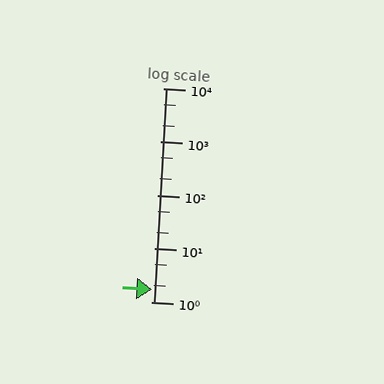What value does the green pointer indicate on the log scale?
The pointer indicates approximately 1.7.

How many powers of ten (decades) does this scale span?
The scale spans 4 decades, from 1 to 10000.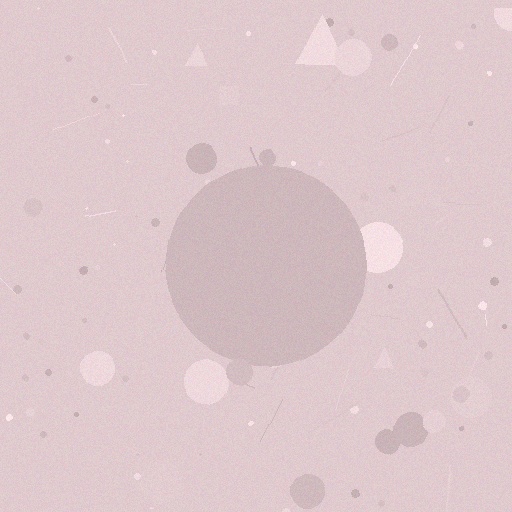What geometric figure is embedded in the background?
A circle is embedded in the background.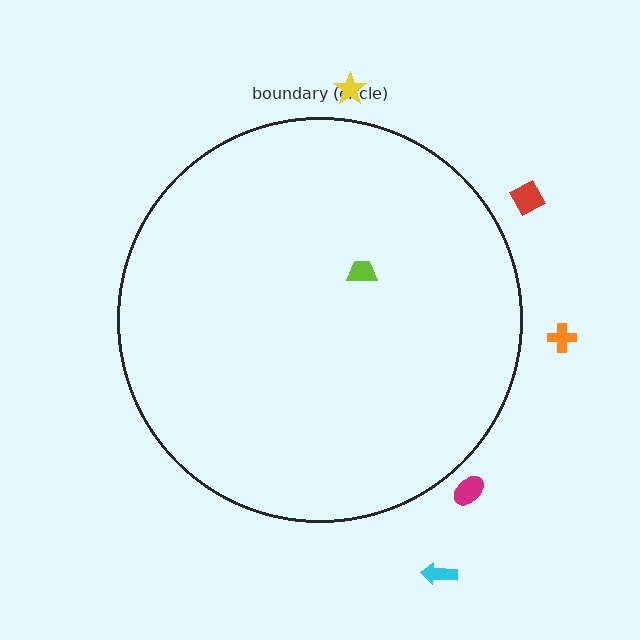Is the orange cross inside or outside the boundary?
Outside.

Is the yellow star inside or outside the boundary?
Outside.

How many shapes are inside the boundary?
1 inside, 5 outside.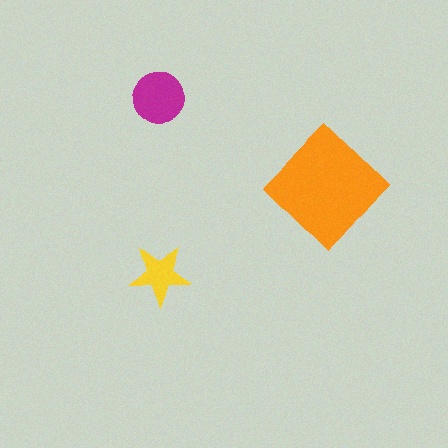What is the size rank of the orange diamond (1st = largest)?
1st.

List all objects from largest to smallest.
The orange diamond, the magenta circle, the yellow star.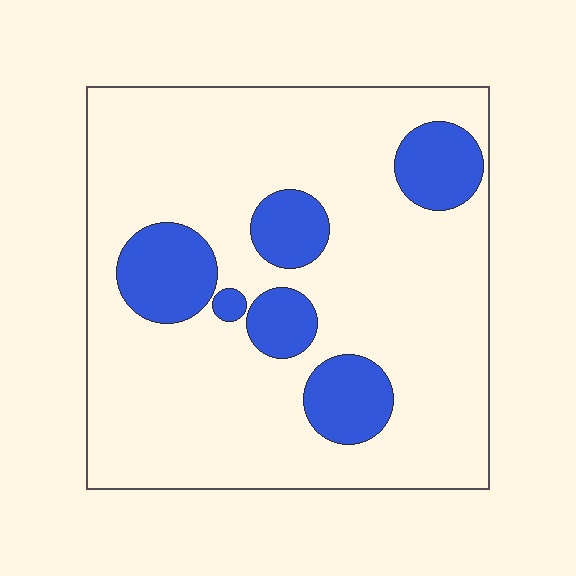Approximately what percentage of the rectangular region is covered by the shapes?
Approximately 20%.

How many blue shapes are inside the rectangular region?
6.